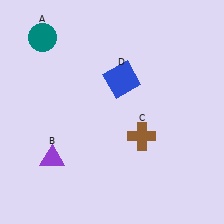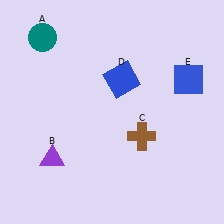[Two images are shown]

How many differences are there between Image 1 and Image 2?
There is 1 difference between the two images.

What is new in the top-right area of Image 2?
A blue square (E) was added in the top-right area of Image 2.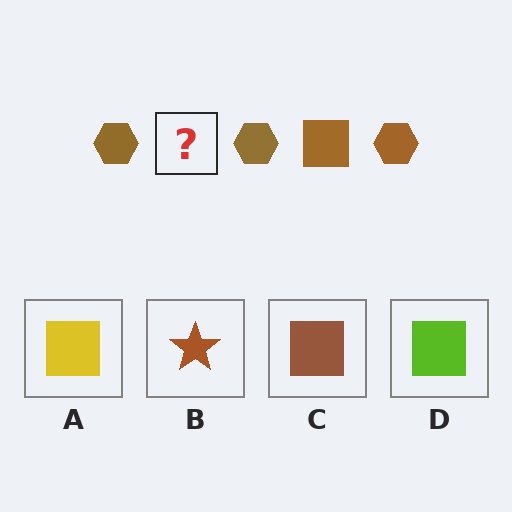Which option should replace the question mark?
Option C.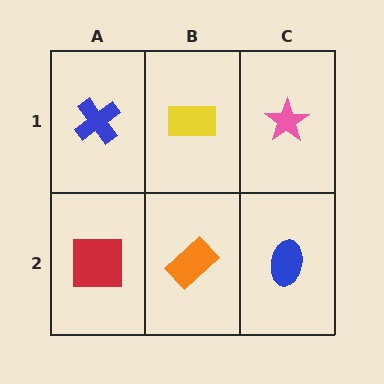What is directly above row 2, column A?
A blue cross.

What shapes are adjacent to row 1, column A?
A red square (row 2, column A), a yellow rectangle (row 1, column B).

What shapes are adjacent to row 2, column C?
A pink star (row 1, column C), an orange rectangle (row 2, column B).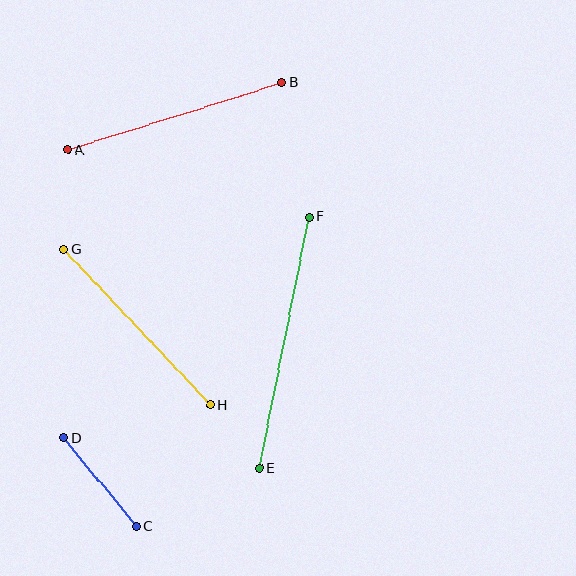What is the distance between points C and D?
The distance is approximately 114 pixels.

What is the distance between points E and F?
The distance is approximately 257 pixels.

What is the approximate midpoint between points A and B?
The midpoint is at approximately (175, 116) pixels.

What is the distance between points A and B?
The distance is approximately 224 pixels.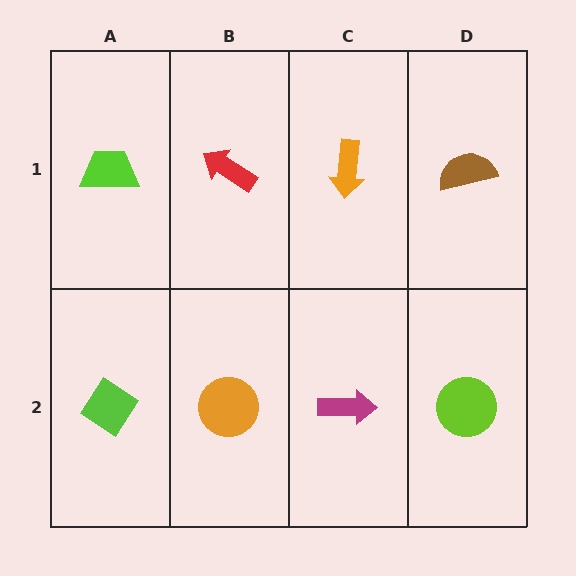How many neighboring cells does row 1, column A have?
2.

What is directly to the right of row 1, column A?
A red arrow.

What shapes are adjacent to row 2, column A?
A lime trapezoid (row 1, column A), an orange circle (row 2, column B).